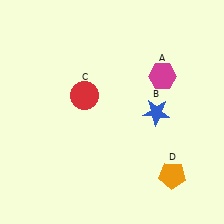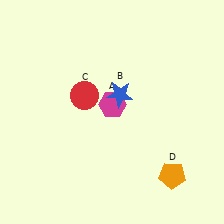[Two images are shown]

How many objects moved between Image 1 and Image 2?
2 objects moved between the two images.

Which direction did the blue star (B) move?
The blue star (B) moved left.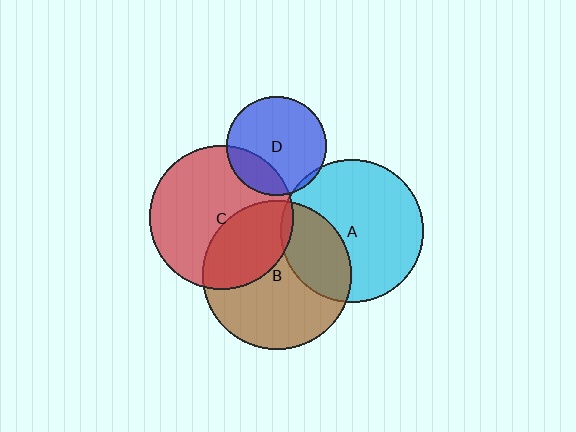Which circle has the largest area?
Circle B (brown).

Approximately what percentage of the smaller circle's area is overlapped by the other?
Approximately 35%.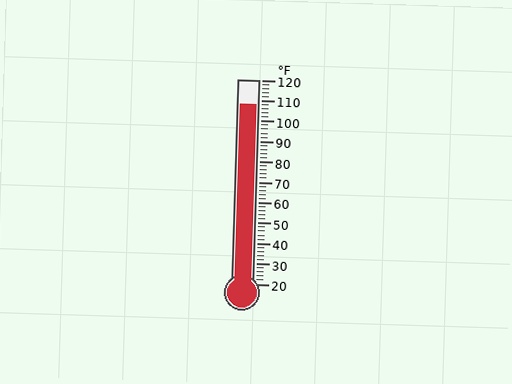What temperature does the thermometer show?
The thermometer shows approximately 108°F.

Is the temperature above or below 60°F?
The temperature is above 60°F.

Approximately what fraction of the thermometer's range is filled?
The thermometer is filled to approximately 90% of its range.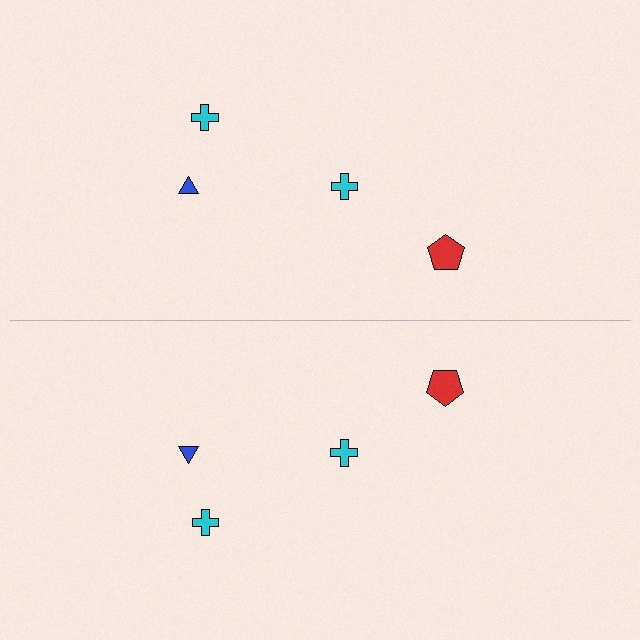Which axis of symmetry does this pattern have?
The pattern has a horizontal axis of symmetry running through the center of the image.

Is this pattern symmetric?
Yes, this pattern has bilateral (reflection) symmetry.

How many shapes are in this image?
There are 8 shapes in this image.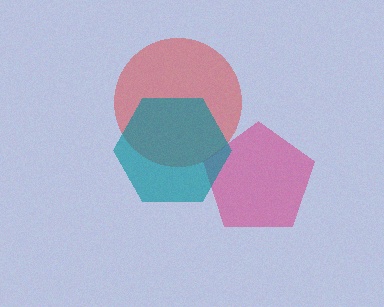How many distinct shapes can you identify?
There are 3 distinct shapes: a red circle, a magenta pentagon, a teal hexagon.